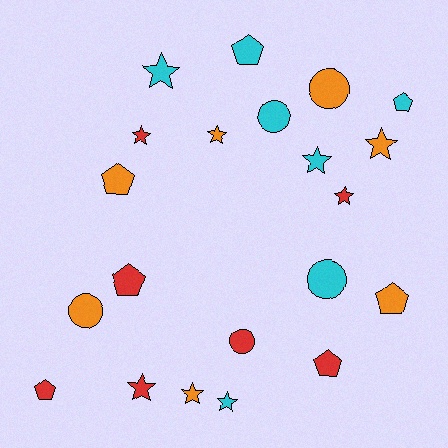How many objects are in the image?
There are 21 objects.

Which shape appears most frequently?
Star, with 9 objects.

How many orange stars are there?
There are 3 orange stars.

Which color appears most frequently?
Cyan, with 7 objects.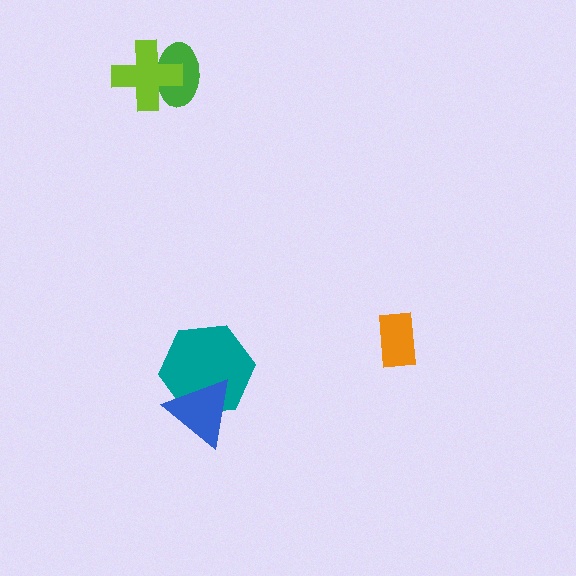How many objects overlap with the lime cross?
1 object overlaps with the lime cross.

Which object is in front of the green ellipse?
The lime cross is in front of the green ellipse.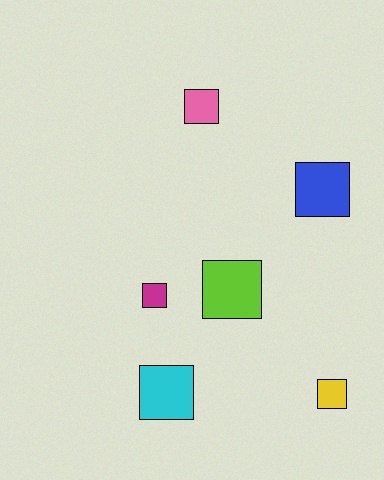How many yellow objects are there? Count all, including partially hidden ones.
There is 1 yellow object.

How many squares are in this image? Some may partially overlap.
There are 6 squares.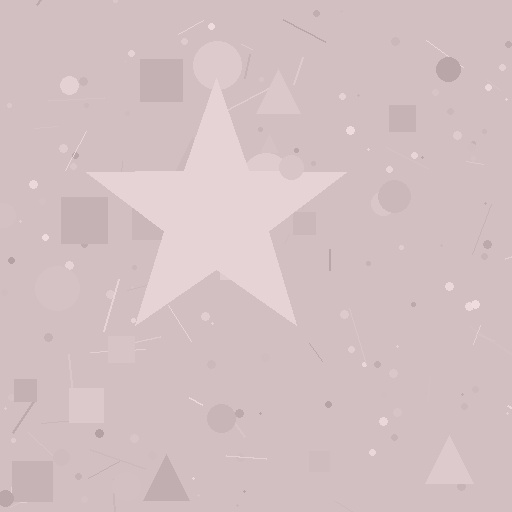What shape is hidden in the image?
A star is hidden in the image.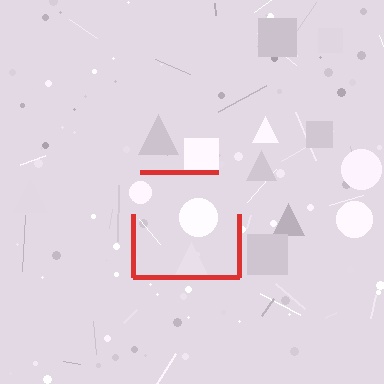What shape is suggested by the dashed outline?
The dashed outline suggests a square.